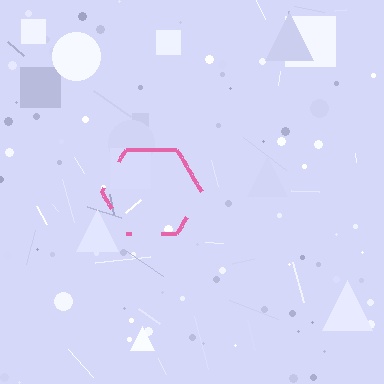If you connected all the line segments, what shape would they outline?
They would outline a hexagon.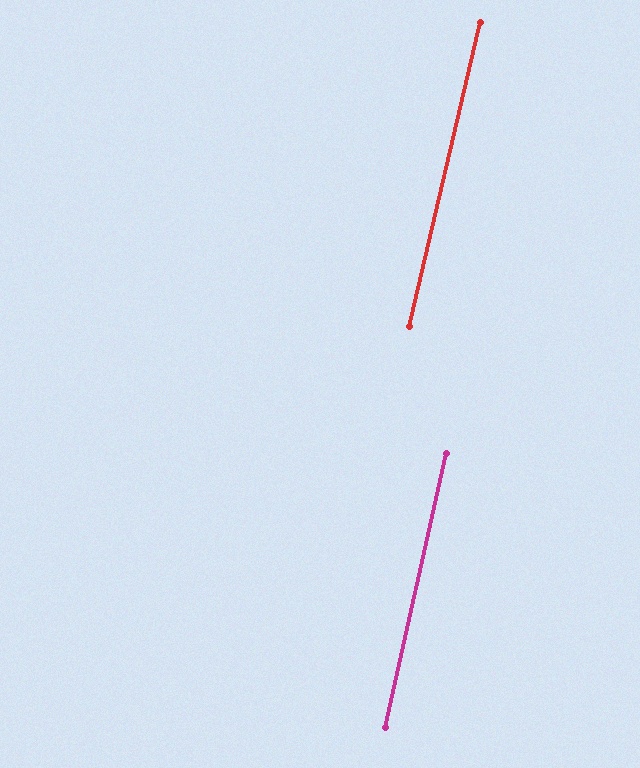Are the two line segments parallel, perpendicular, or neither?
Parallel — their directions differ by only 0.7°.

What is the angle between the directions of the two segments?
Approximately 1 degree.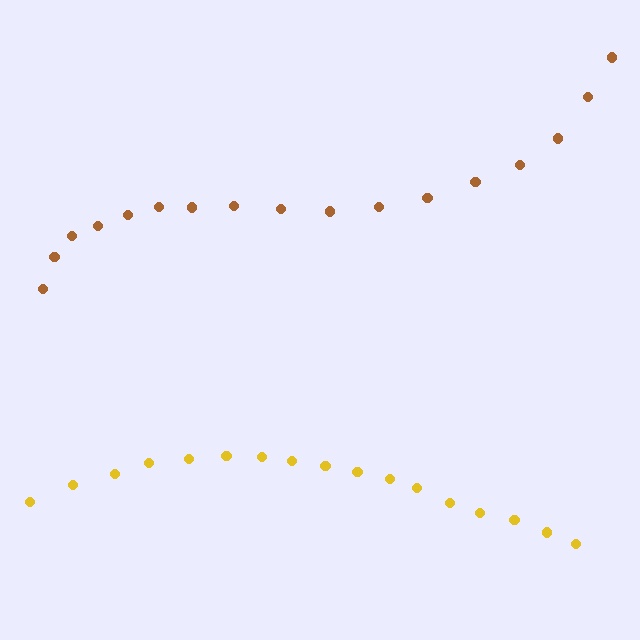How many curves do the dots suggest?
There are 2 distinct paths.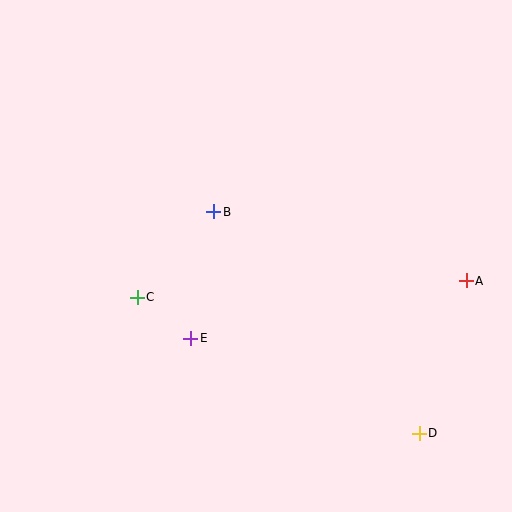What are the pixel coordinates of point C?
Point C is at (137, 297).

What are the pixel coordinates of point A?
Point A is at (466, 281).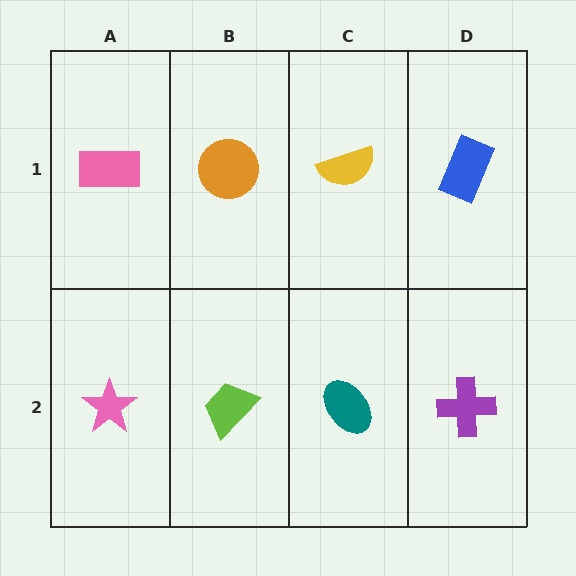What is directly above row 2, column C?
A yellow semicircle.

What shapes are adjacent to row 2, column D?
A blue rectangle (row 1, column D), a teal ellipse (row 2, column C).